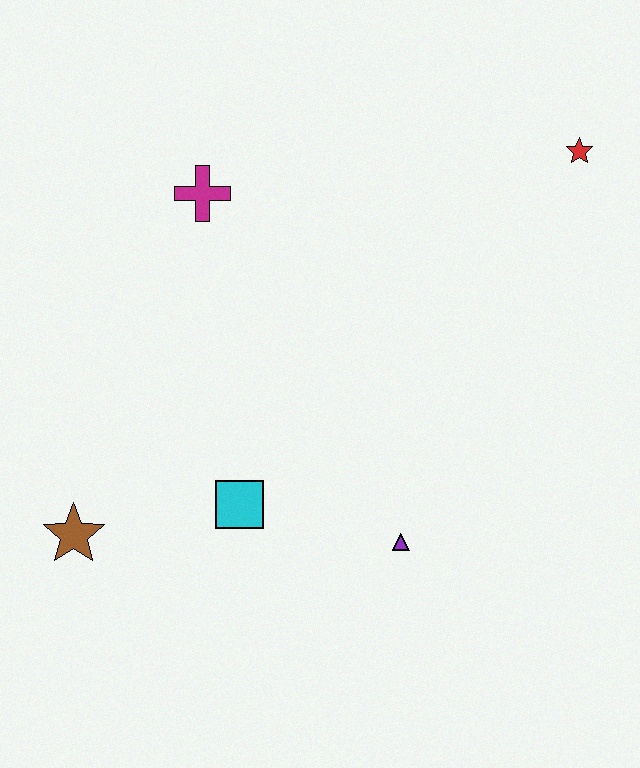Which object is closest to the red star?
The magenta cross is closest to the red star.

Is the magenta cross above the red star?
No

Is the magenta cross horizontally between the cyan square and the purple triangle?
No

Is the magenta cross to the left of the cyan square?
Yes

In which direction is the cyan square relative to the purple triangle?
The cyan square is to the left of the purple triangle.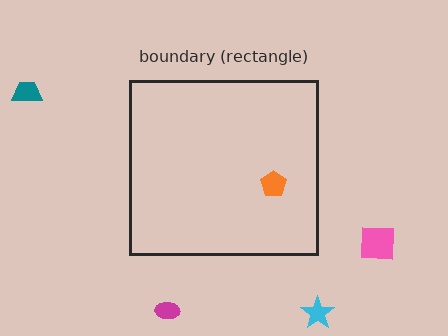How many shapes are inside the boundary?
1 inside, 4 outside.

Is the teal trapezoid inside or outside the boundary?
Outside.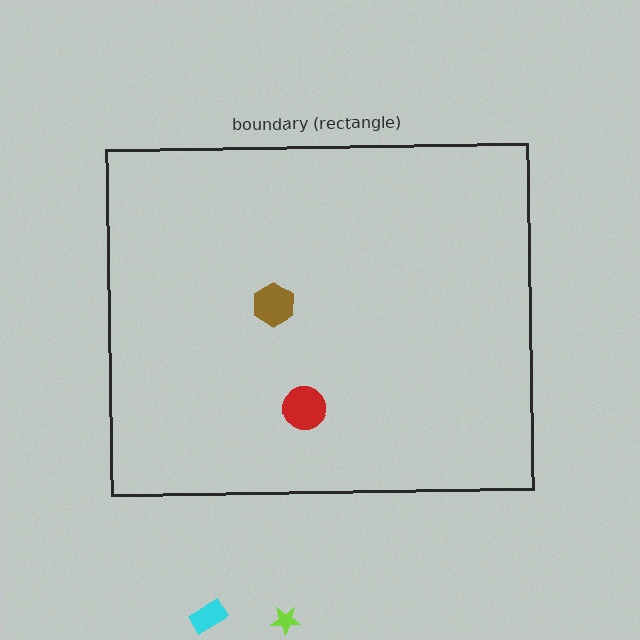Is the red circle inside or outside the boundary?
Inside.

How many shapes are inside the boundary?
2 inside, 2 outside.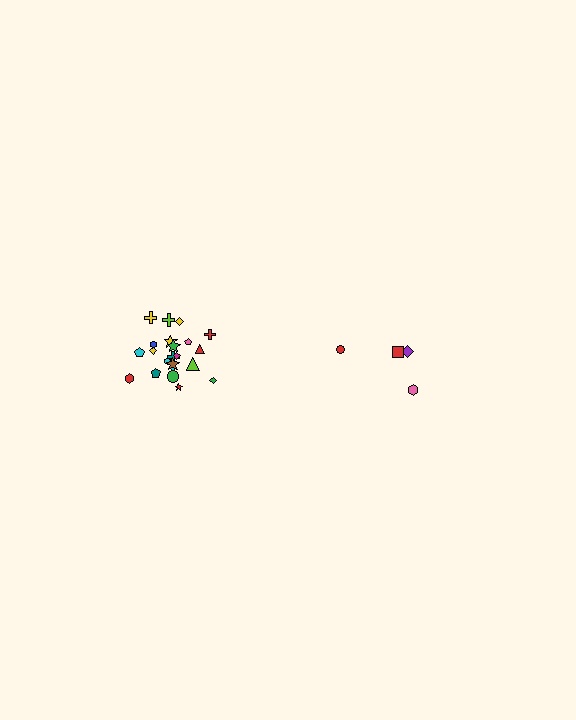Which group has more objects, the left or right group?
The left group.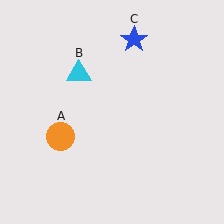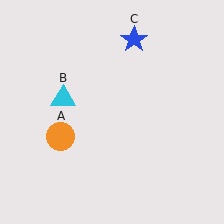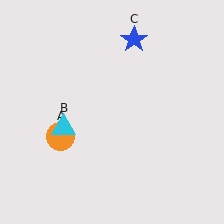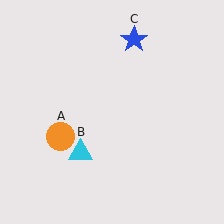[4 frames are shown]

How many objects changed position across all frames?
1 object changed position: cyan triangle (object B).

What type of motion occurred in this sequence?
The cyan triangle (object B) rotated counterclockwise around the center of the scene.